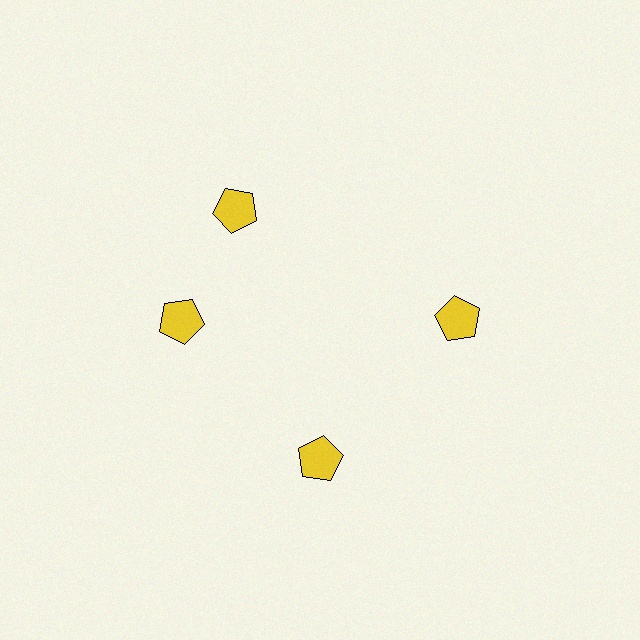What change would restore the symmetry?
The symmetry would be restored by rotating it back into even spacing with its neighbors so that all 4 pentagons sit at equal angles and equal distance from the center.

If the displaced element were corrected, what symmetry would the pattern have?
It would have 4-fold rotational symmetry — the pattern would map onto itself every 90 degrees.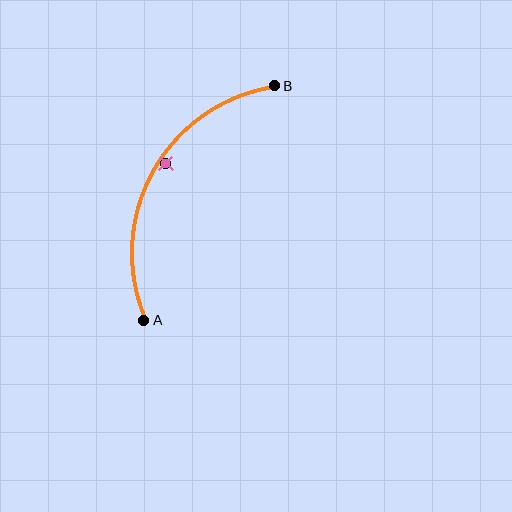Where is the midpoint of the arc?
The arc midpoint is the point on the curve farthest from the straight line joining A and B. It sits to the left of that line.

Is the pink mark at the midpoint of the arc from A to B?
No — the pink mark does not lie on the arc at all. It sits slightly inside the curve.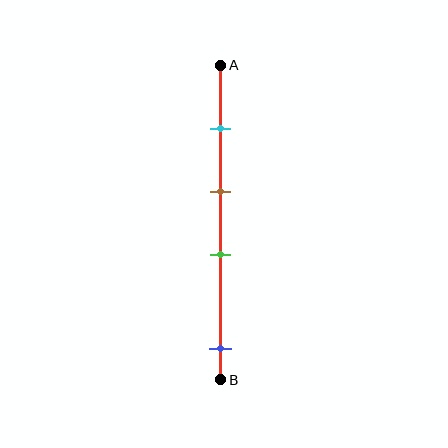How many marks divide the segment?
There are 4 marks dividing the segment.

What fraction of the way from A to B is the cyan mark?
The cyan mark is approximately 20% (0.2) of the way from A to B.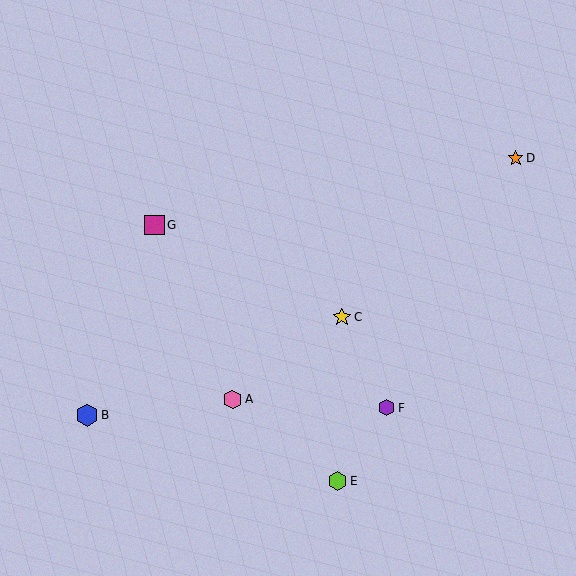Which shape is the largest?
The blue hexagon (labeled B) is the largest.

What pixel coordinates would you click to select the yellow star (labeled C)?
Click at (342, 317) to select the yellow star C.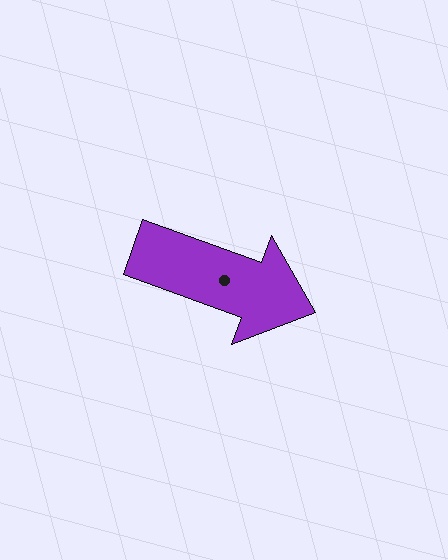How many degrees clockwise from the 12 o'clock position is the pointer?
Approximately 110 degrees.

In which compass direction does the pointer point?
East.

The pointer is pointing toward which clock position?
Roughly 4 o'clock.